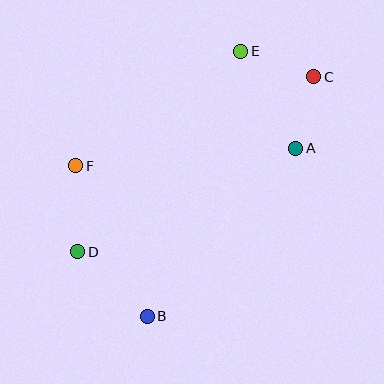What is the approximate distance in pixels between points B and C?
The distance between B and C is approximately 292 pixels.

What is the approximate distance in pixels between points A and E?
The distance between A and E is approximately 111 pixels.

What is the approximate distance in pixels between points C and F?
The distance between C and F is approximately 254 pixels.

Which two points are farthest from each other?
Points C and D are farthest from each other.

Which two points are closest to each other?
Points A and C are closest to each other.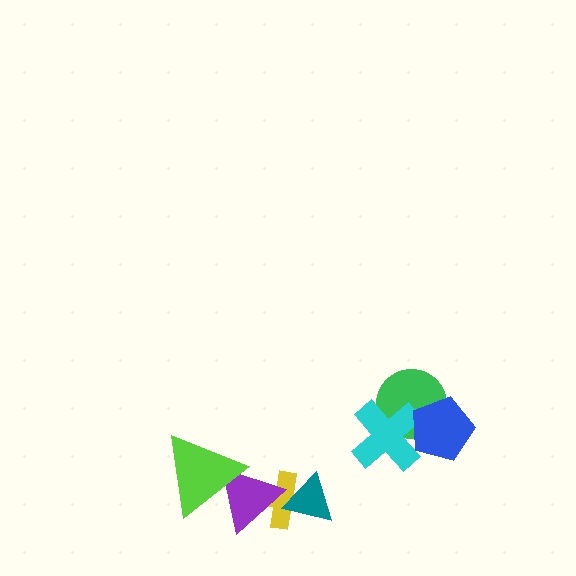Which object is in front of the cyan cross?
The blue pentagon is in front of the cyan cross.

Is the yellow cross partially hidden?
Yes, it is partially covered by another shape.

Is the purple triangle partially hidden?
Yes, it is partially covered by another shape.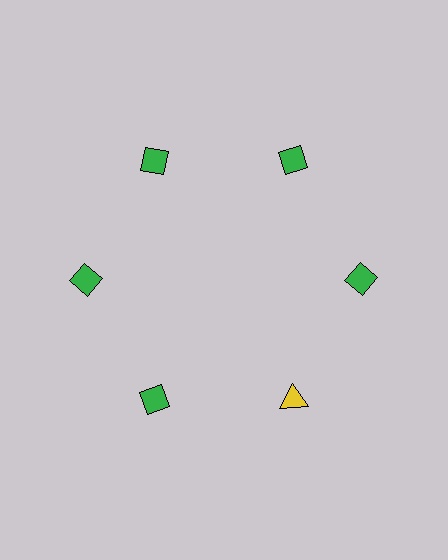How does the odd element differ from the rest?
It differs in both color (yellow instead of green) and shape (triangle instead of diamond).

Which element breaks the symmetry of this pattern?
The yellow triangle at roughly the 5 o'clock position breaks the symmetry. All other shapes are green diamonds.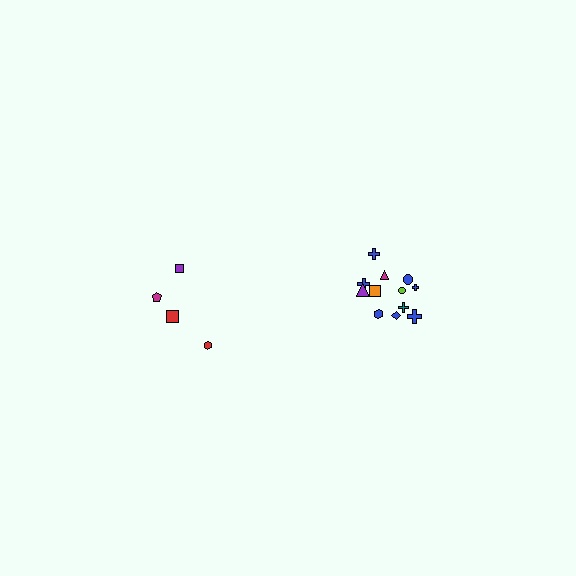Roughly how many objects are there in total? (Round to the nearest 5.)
Roughly 15 objects in total.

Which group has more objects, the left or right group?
The right group.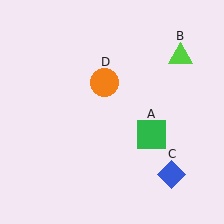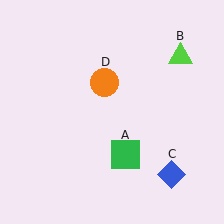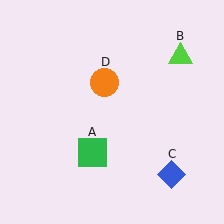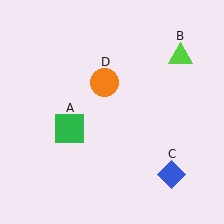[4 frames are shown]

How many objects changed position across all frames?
1 object changed position: green square (object A).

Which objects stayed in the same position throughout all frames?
Lime triangle (object B) and blue diamond (object C) and orange circle (object D) remained stationary.